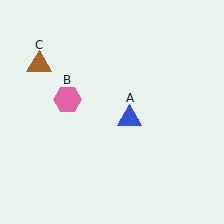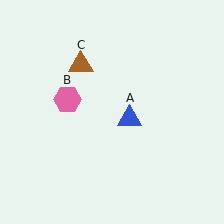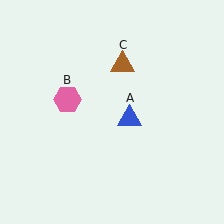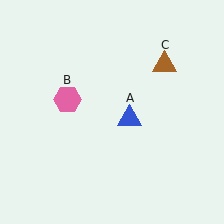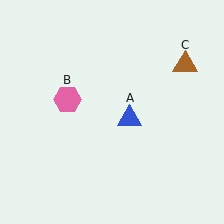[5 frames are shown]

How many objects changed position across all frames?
1 object changed position: brown triangle (object C).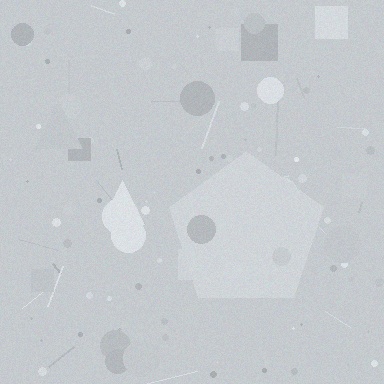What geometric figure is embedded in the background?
A pentagon is embedded in the background.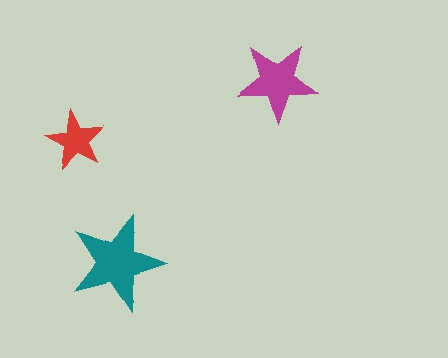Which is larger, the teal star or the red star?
The teal one.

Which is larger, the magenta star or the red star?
The magenta one.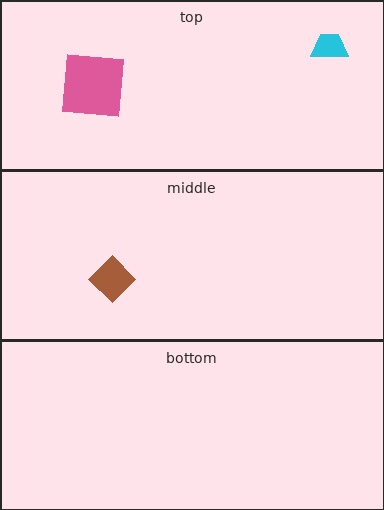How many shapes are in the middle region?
1.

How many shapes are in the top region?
2.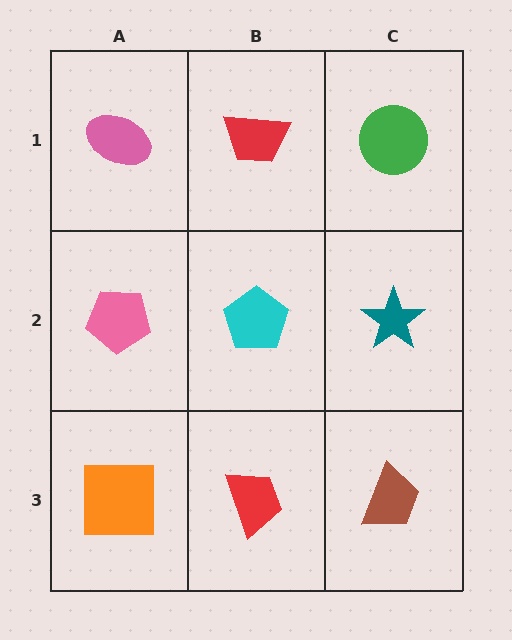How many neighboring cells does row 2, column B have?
4.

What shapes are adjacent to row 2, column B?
A red trapezoid (row 1, column B), a red trapezoid (row 3, column B), a pink pentagon (row 2, column A), a teal star (row 2, column C).